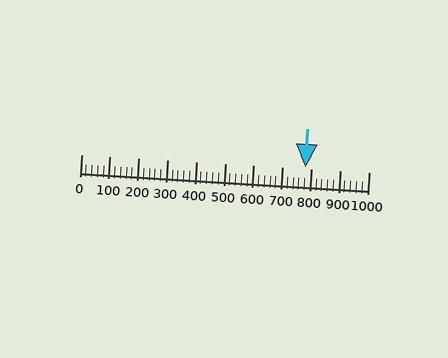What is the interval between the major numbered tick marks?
The major tick marks are spaced 100 units apart.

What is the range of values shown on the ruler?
The ruler shows values from 0 to 1000.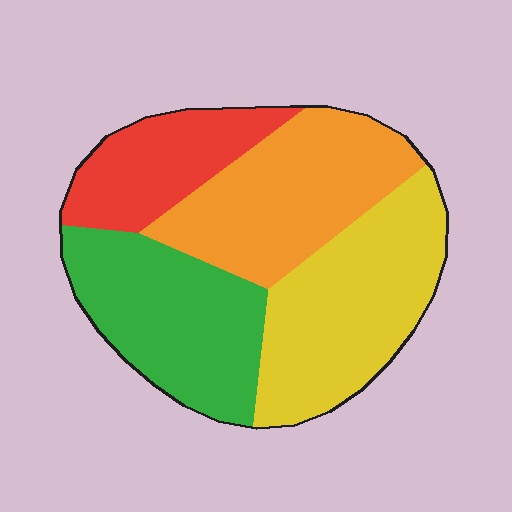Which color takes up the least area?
Red, at roughly 15%.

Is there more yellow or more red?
Yellow.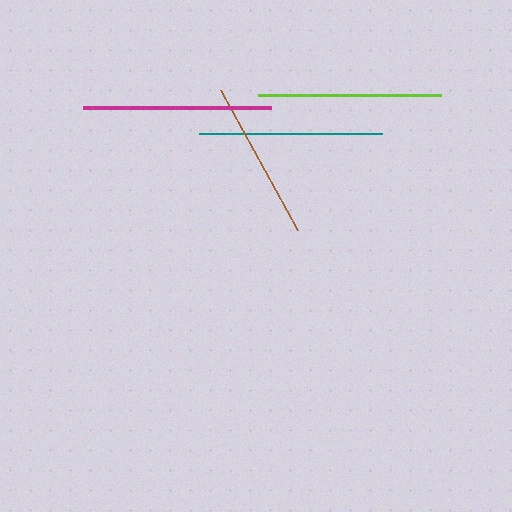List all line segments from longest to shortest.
From longest to shortest: magenta, teal, lime, brown.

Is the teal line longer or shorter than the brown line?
The teal line is longer than the brown line.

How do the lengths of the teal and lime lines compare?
The teal and lime lines are approximately the same length.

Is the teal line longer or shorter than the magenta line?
The magenta line is longer than the teal line.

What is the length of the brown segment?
The brown segment is approximately 160 pixels long.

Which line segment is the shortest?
The brown line is the shortest at approximately 160 pixels.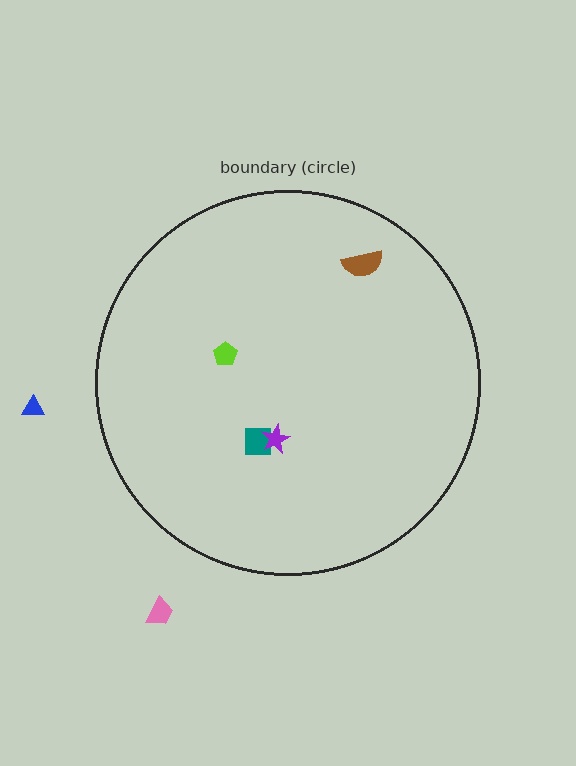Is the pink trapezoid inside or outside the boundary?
Outside.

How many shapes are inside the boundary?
4 inside, 2 outside.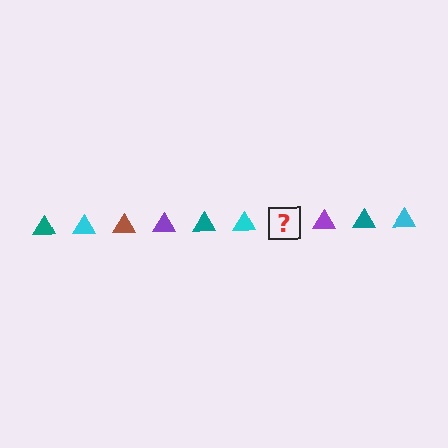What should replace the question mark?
The question mark should be replaced with a brown triangle.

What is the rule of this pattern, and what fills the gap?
The rule is that the pattern cycles through teal, cyan, brown, purple triangles. The gap should be filled with a brown triangle.